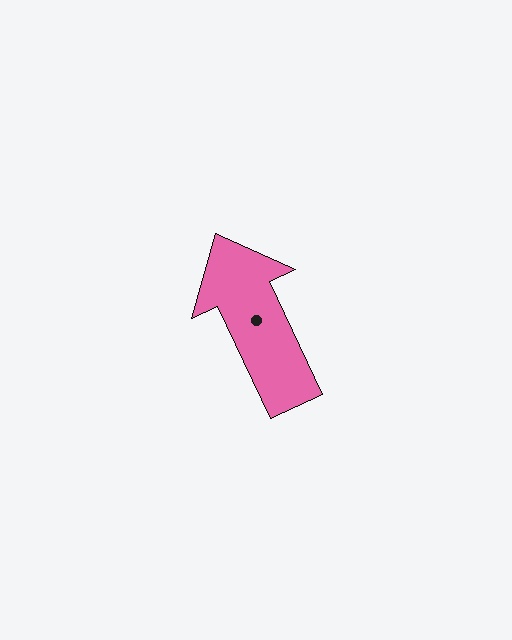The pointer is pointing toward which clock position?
Roughly 11 o'clock.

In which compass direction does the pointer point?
Northwest.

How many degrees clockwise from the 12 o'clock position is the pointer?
Approximately 335 degrees.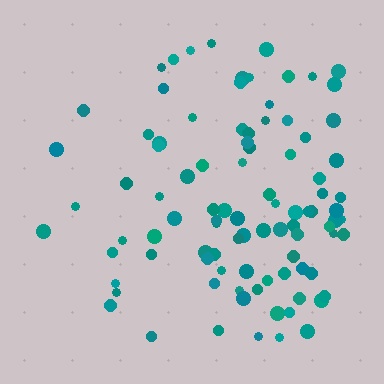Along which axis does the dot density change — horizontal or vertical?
Horizontal.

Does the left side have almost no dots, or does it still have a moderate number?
Still a moderate number, just noticeably fewer than the right.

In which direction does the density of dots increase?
From left to right, with the right side densest.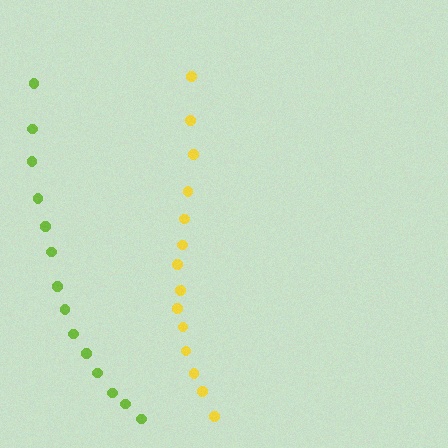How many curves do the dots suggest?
There are 2 distinct paths.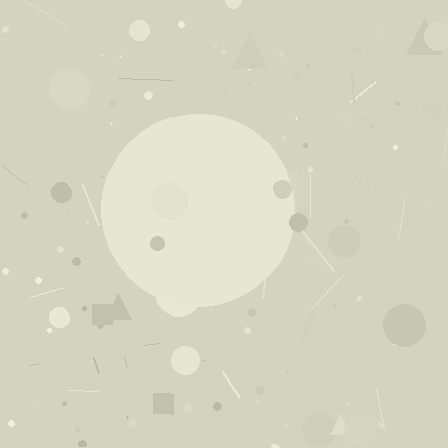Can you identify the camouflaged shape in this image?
The camouflaged shape is a circle.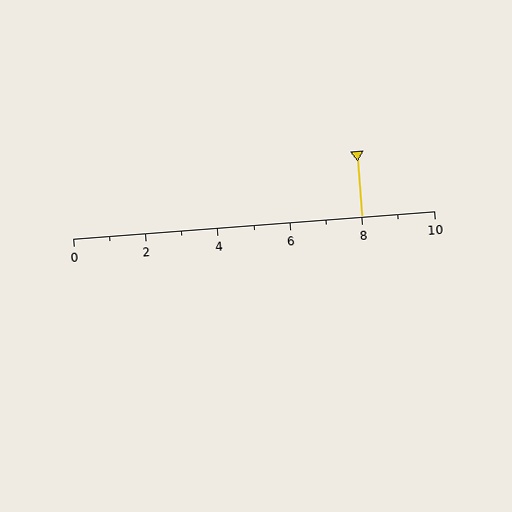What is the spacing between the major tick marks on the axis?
The major ticks are spaced 2 apart.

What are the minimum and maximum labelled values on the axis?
The axis runs from 0 to 10.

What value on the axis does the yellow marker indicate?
The marker indicates approximately 8.